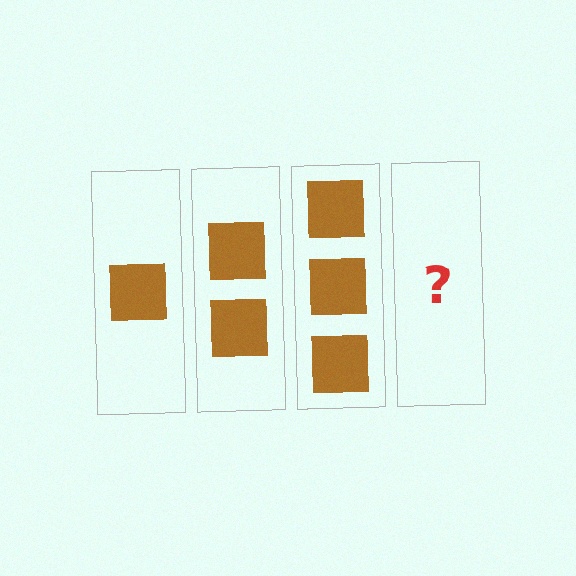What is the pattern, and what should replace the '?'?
The pattern is that each step adds one more square. The '?' should be 4 squares.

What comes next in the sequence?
The next element should be 4 squares.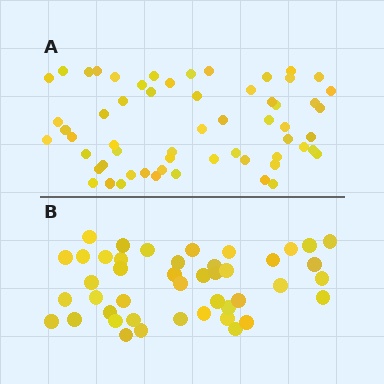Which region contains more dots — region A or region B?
Region A (the top region) has more dots.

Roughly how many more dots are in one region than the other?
Region A has approximately 15 more dots than region B.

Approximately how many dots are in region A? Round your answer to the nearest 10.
About 60 dots. (The exact count is 59, which rounds to 60.)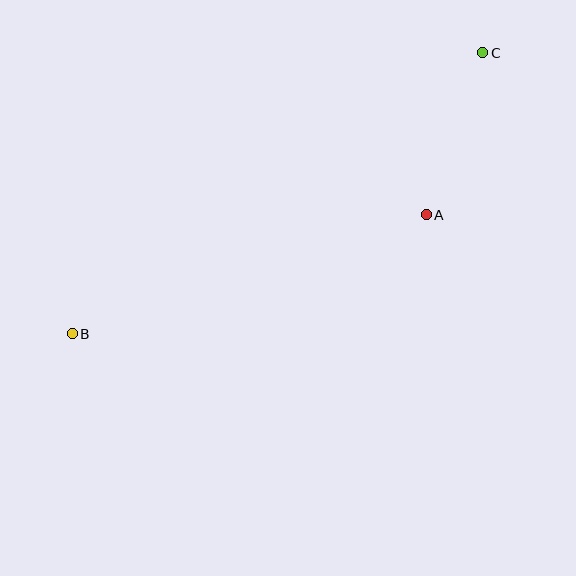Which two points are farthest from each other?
Points B and C are farthest from each other.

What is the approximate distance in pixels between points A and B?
The distance between A and B is approximately 373 pixels.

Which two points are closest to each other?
Points A and C are closest to each other.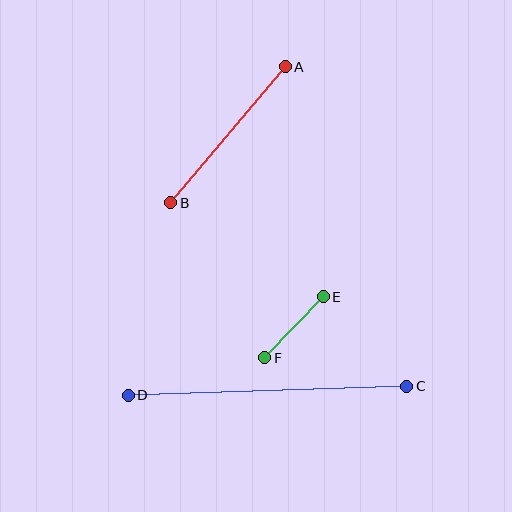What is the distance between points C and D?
The distance is approximately 278 pixels.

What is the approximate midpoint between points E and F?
The midpoint is at approximately (294, 327) pixels.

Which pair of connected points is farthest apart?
Points C and D are farthest apart.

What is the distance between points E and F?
The distance is approximately 85 pixels.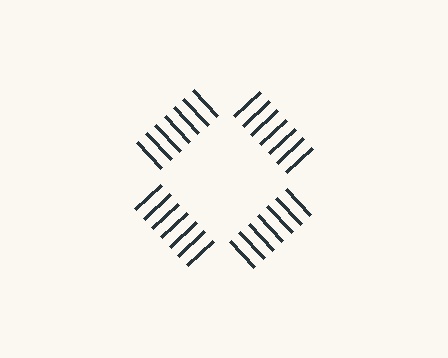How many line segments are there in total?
28 — 7 along each of the 4 edges.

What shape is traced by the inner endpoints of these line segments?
An illusory square — the line segments terminate on its edges but no continuous stroke is drawn.